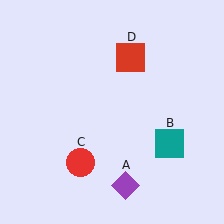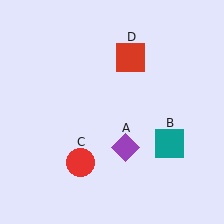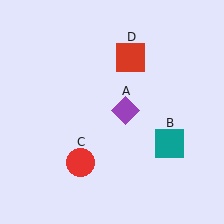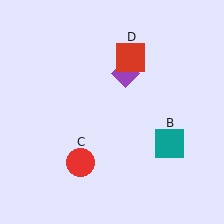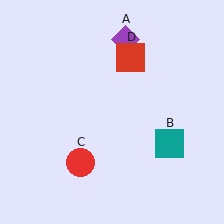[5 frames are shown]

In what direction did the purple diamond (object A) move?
The purple diamond (object A) moved up.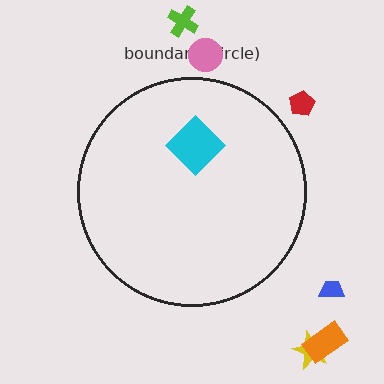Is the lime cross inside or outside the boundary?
Outside.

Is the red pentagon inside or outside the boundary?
Outside.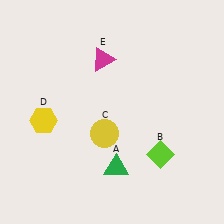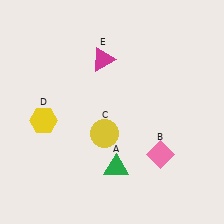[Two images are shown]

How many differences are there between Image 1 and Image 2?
There is 1 difference between the two images.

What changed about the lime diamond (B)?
In Image 1, B is lime. In Image 2, it changed to pink.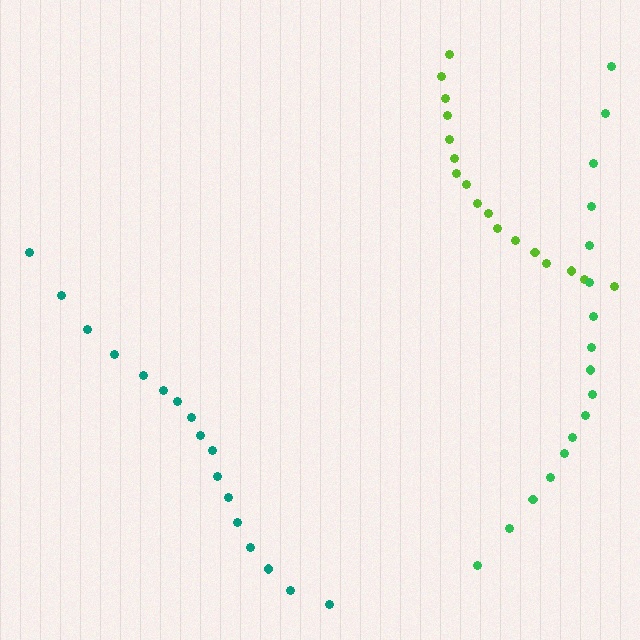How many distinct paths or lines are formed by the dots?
There are 3 distinct paths.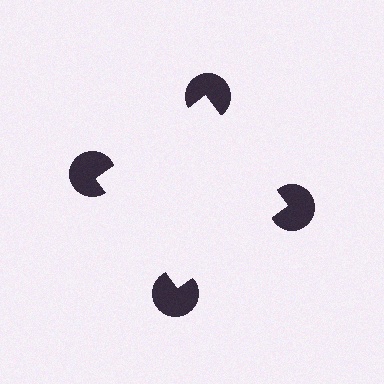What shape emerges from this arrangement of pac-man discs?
An illusory square — its edges are inferred from the aligned wedge cuts in the pac-man discs, not physically drawn.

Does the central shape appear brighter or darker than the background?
It typically appears slightly brighter than the background, even though no actual brightness change is drawn.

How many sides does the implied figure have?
4 sides.